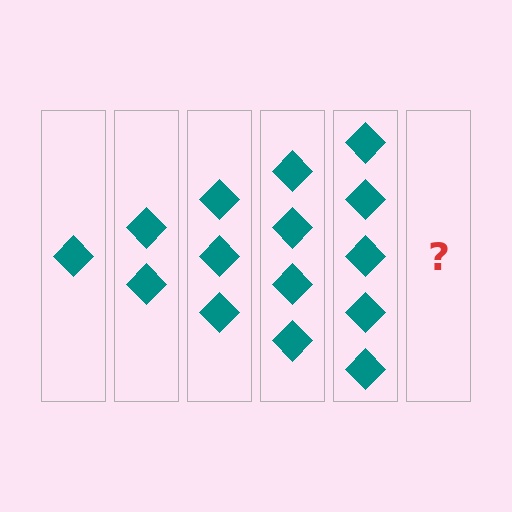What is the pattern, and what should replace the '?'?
The pattern is that each step adds one more diamond. The '?' should be 6 diamonds.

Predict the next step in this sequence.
The next step is 6 diamonds.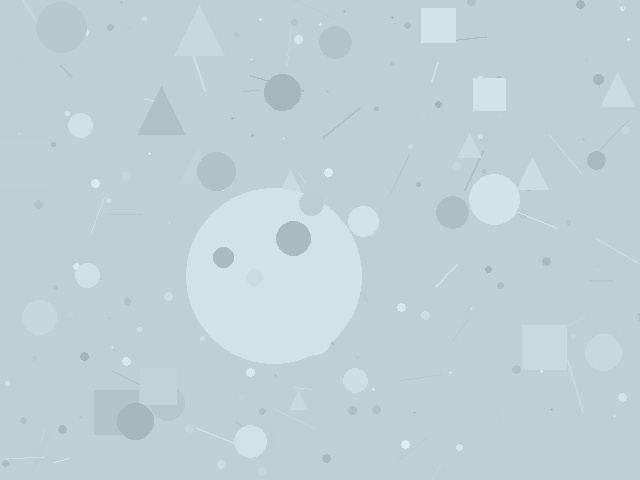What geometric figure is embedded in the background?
A circle is embedded in the background.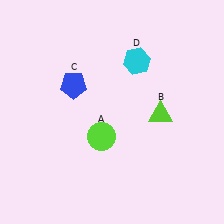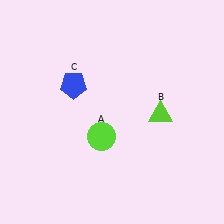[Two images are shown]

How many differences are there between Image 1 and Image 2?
There is 1 difference between the two images.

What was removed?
The cyan hexagon (D) was removed in Image 2.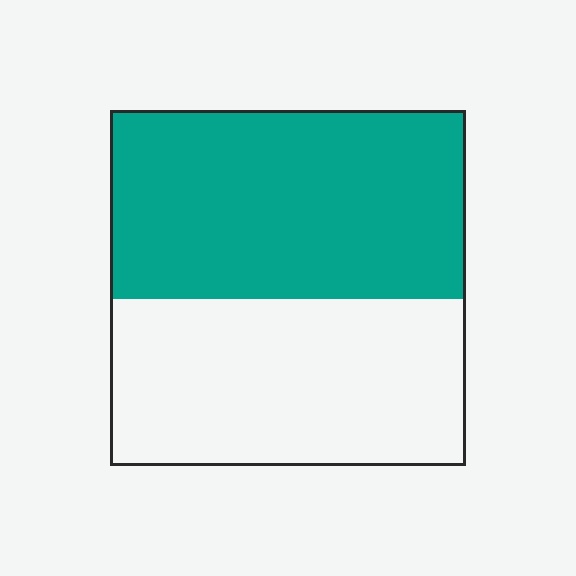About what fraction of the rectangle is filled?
About one half (1/2).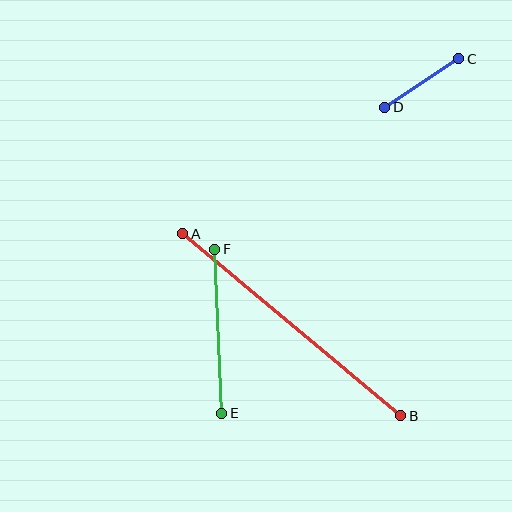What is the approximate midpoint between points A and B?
The midpoint is at approximately (292, 325) pixels.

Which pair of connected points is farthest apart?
Points A and B are farthest apart.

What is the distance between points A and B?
The distance is approximately 284 pixels.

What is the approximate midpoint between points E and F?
The midpoint is at approximately (218, 331) pixels.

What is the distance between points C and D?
The distance is approximately 88 pixels.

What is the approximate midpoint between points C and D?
The midpoint is at approximately (422, 83) pixels.